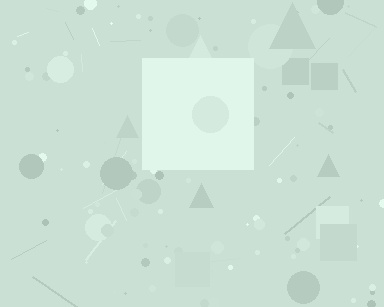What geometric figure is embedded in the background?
A square is embedded in the background.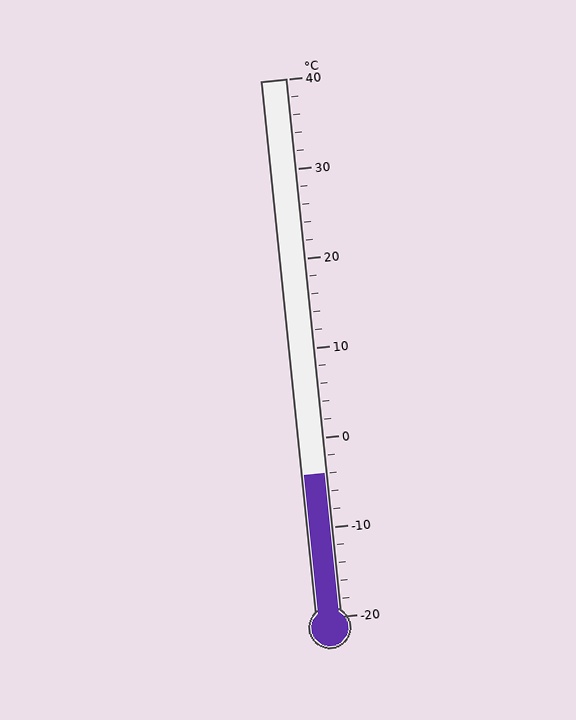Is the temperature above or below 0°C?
The temperature is below 0°C.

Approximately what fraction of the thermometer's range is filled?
The thermometer is filled to approximately 25% of its range.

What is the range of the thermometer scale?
The thermometer scale ranges from -20°C to 40°C.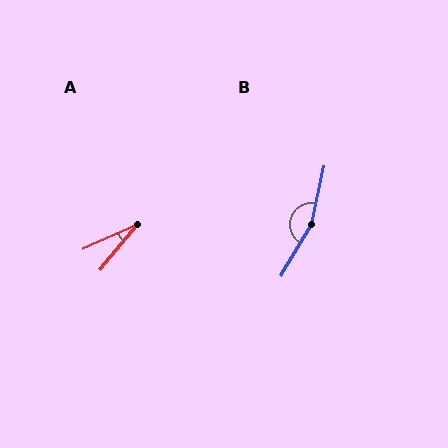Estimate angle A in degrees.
Approximately 26 degrees.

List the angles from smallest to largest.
A (26°), B (161°).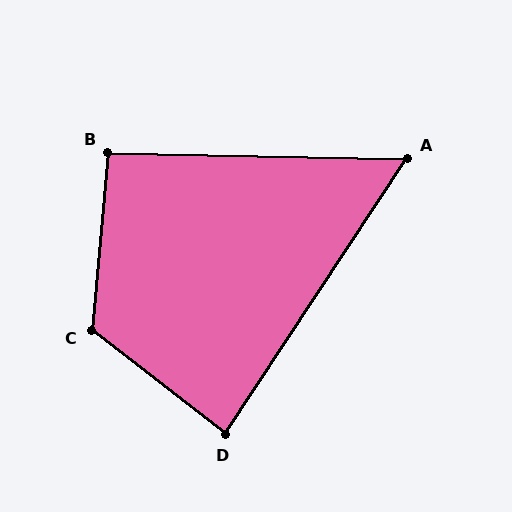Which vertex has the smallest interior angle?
A, at approximately 58 degrees.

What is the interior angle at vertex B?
Approximately 94 degrees (approximately right).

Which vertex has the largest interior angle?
C, at approximately 122 degrees.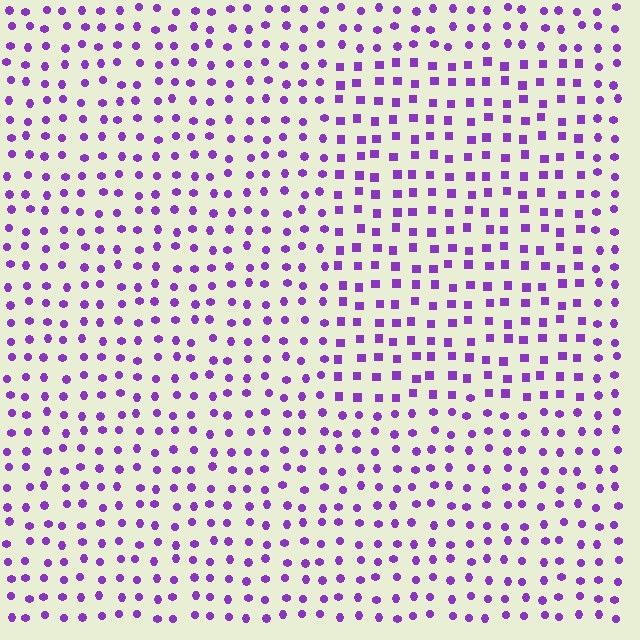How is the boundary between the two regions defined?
The boundary is defined by a change in element shape: squares inside vs. circles outside. All elements share the same color and spacing.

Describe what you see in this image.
The image is filled with small purple elements arranged in a uniform grid. A rectangle-shaped region contains squares, while the surrounding area contains circles. The boundary is defined purely by the change in element shape.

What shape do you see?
I see a rectangle.